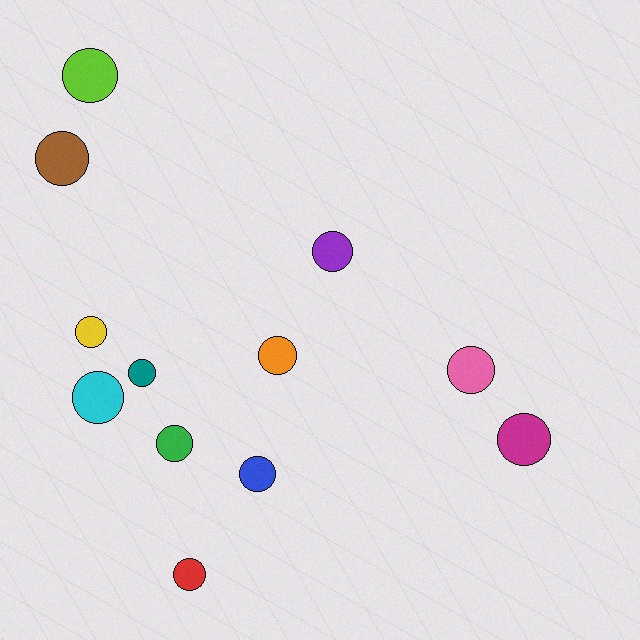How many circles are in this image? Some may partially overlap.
There are 12 circles.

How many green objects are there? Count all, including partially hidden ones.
There is 1 green object.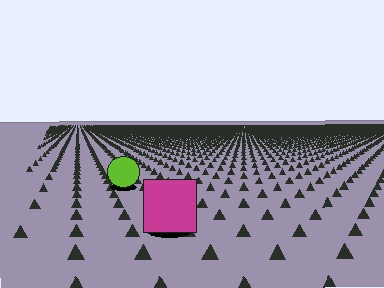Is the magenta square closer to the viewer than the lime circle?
Yes. The magenta square is closer — you can tell from the texture gradient: the ground texture is coarser near it.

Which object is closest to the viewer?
The magenta square is closest. The texture marks near it are larger and more spread out.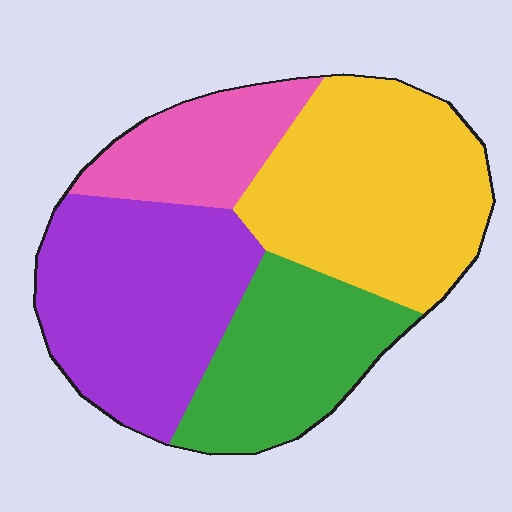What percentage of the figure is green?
Green takes up less than a quarter of the figure.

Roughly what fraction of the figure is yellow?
Yellow covers about 35% of the figure.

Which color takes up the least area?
Pink, at roughly 15%.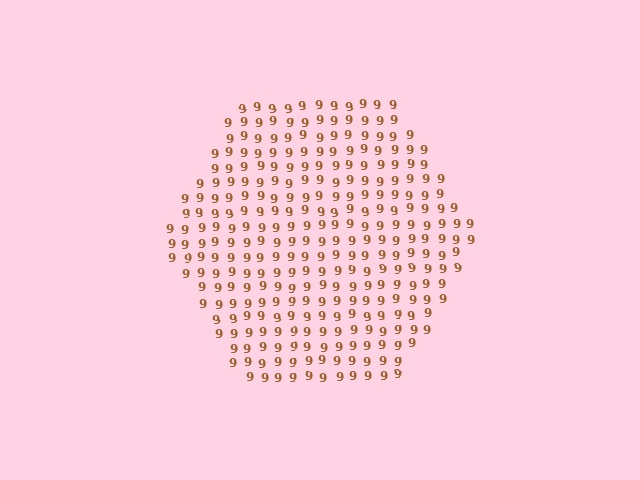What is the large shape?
The large shape is a hexagon.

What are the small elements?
The small elements are digit 9's.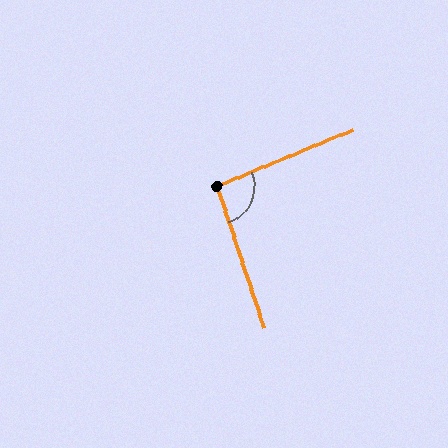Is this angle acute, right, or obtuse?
It is approximately a right angle.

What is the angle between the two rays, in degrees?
Approximately 94 degrees.